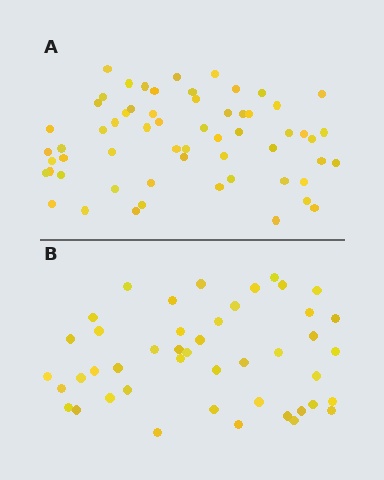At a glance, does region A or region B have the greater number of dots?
Region A (the top region) has more dots.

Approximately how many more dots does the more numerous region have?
Region A has approximately 15 more dots than region B.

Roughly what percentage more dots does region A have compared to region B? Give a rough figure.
About 35% more.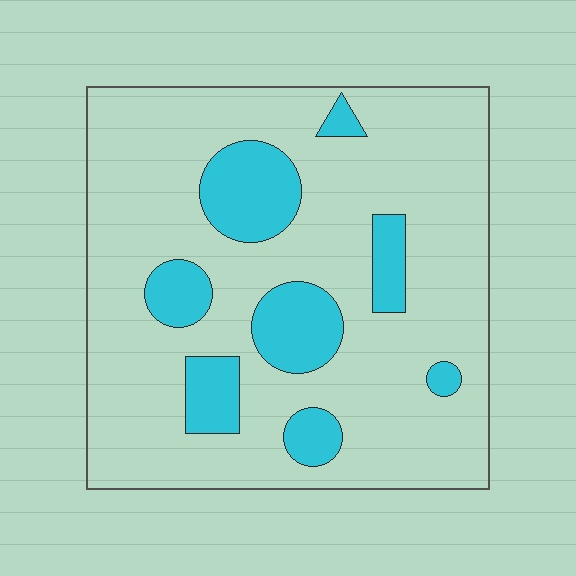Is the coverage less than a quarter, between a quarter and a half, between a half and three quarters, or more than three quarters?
Less than a quarter.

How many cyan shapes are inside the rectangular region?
8.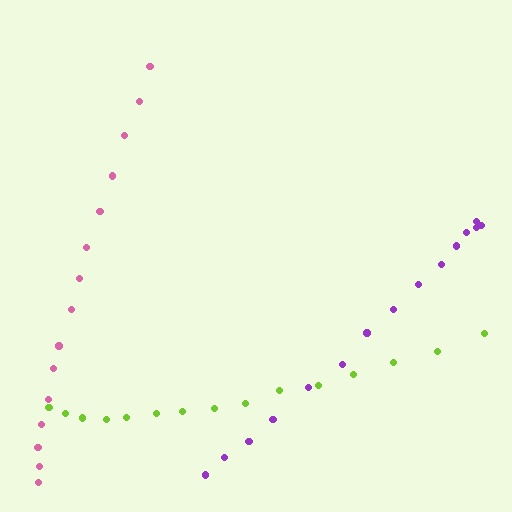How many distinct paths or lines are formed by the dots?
There are 3 distinct paths.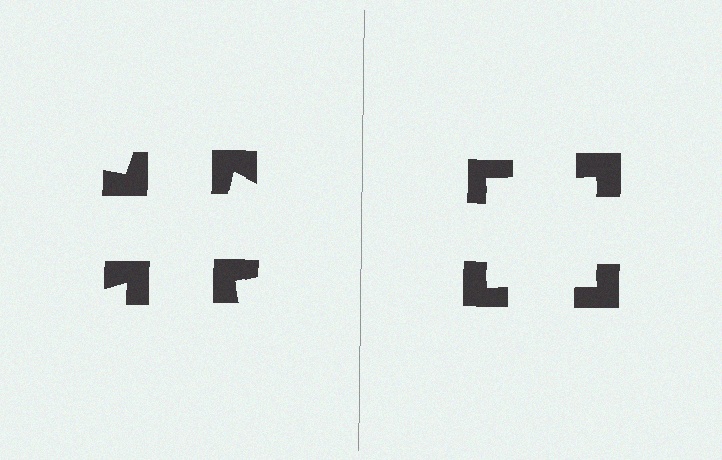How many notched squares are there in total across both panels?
8 — 4 on each side.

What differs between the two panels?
The notched squares are positioned identically on both sides; only the wedge orientations differ. On the right they align to a square; on the left they are misaligned.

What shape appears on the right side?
An illusory square.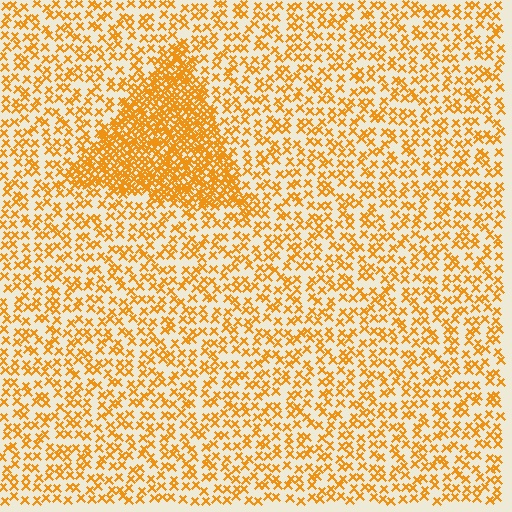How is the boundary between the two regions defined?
The boundary is defined by a change in element density (approximately 2.6x ratio). All elements are the same color, size, and shape.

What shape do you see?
I see a triangle.